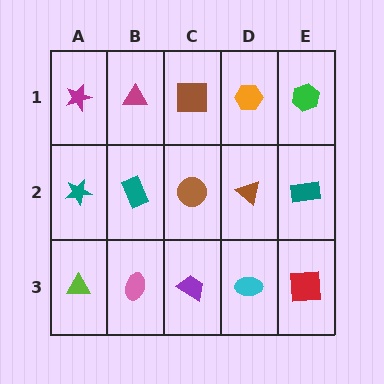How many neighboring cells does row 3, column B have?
3.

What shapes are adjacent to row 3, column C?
A brown circle (row 2, column C), a pink ellipse (row 3, column B), a cyan ellipse (row 3, column D).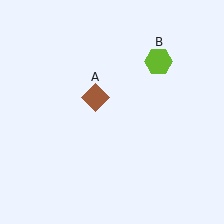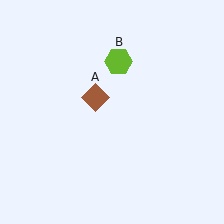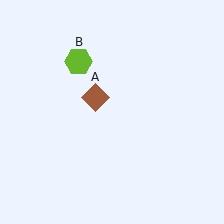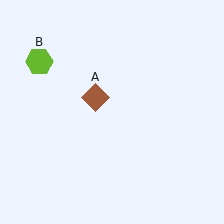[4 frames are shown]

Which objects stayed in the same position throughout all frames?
Brown diamond (object A) remained stationary.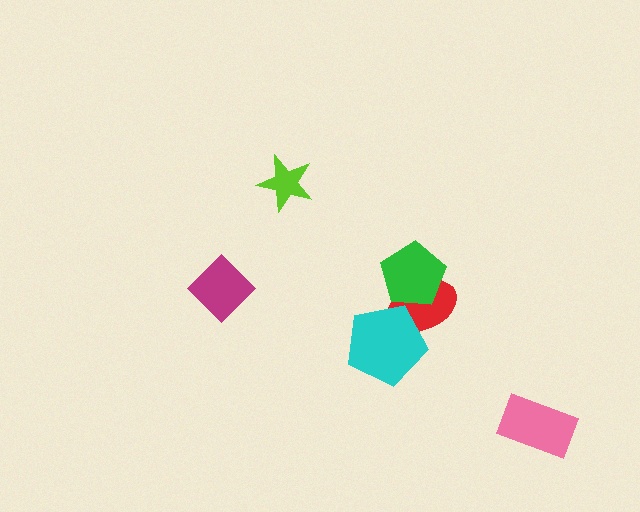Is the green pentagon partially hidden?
No, no other shape covers it.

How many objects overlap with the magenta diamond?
0 objects overlap with the magenta diamond.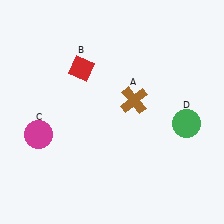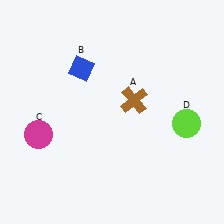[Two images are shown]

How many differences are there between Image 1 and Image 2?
There are 2 differences between the two images.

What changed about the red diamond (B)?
In Image 1, B is red. In Image 2, it changed to blue.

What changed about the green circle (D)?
In Image 1, D is green. In Image 2, it changed to lime.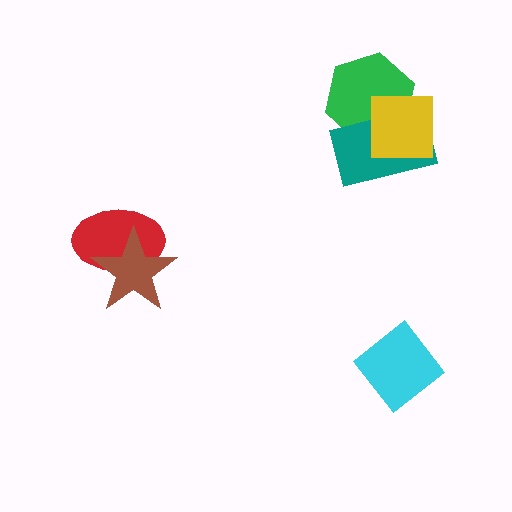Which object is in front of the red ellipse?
The brown star is in front of the red ellipse.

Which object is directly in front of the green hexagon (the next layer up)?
The teal rectangle is directly in front of the green hexagon.